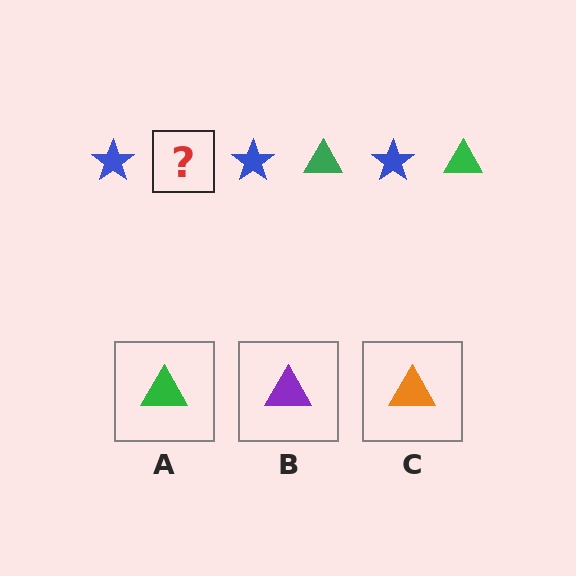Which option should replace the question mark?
Option A.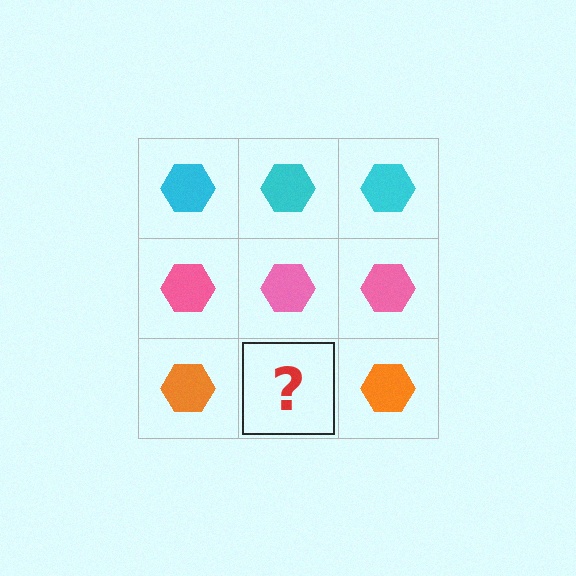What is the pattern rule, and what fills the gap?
The rule is that each row has a consistent color. The gap should be filled with an orange hexagon.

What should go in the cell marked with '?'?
The missing cell should contain an orange hexagon.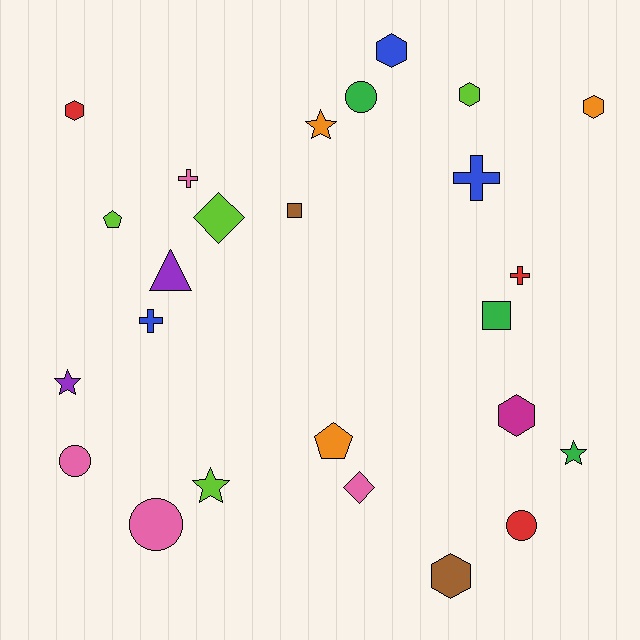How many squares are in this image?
There are 2 squares.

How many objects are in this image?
There are 25 objects.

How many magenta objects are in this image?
There is 1 magenta object.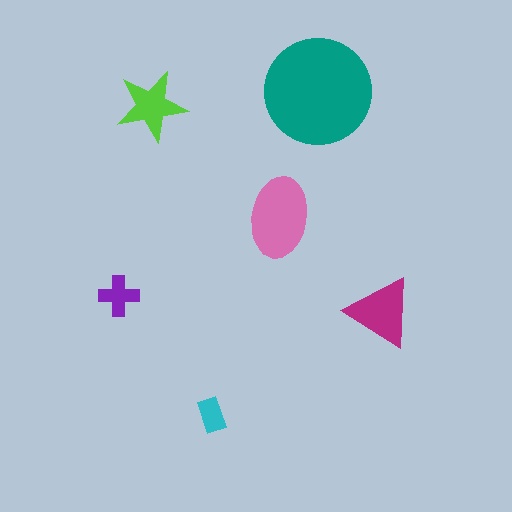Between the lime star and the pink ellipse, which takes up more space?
The pink ellipse.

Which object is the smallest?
The cyan rectangle.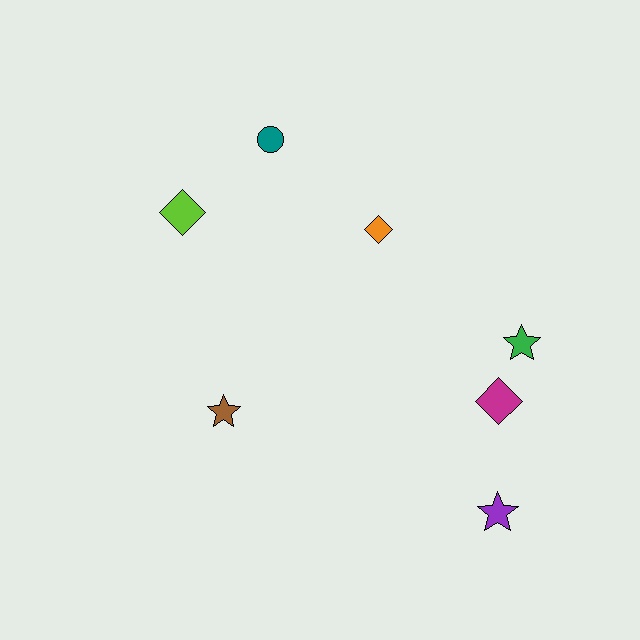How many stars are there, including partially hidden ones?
There are 3 stars.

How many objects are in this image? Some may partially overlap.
There are 7 objects.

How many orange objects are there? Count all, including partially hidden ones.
There is 1 orange object.